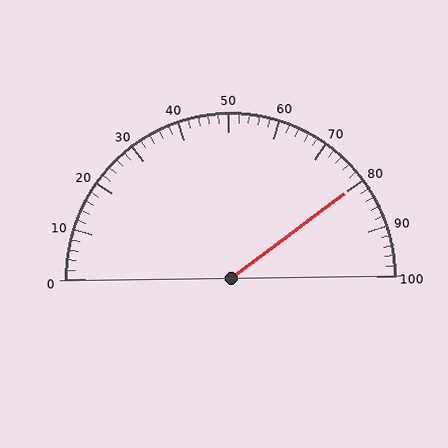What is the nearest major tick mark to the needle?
The nearest major tick mark is 80.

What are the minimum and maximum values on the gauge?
The gauge ranges from 0 to 100.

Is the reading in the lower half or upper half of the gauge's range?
The reading is in the upper half of the range (0 to 100).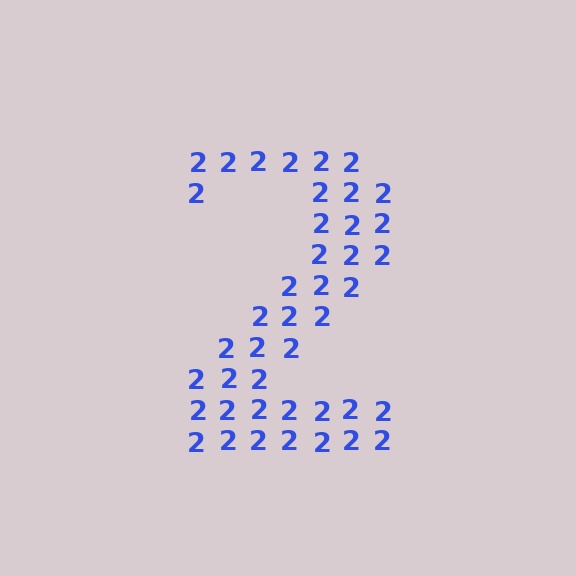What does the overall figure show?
The overall figure shows the digit 2.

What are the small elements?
The small elements are digit 2's.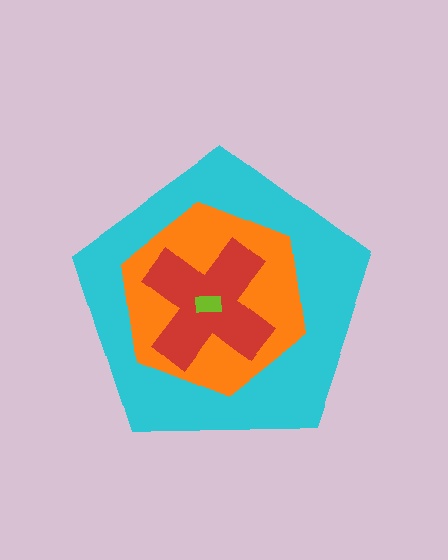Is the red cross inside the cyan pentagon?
Yes.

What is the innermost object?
The lime rectangle.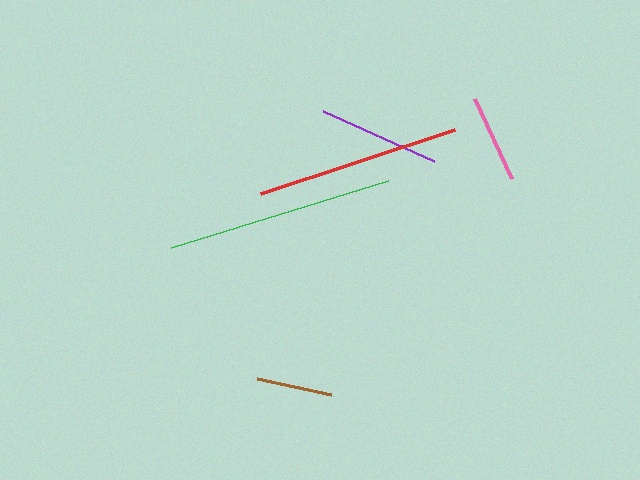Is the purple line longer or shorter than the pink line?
The purple line is longer than the pink line.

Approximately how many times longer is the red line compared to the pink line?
The red line is approximately 2.3 times the length of the pink line.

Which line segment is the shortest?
The brown line is the shortest at approximately 75 pixels.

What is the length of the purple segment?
The purple segment is approximately 122 pixels long.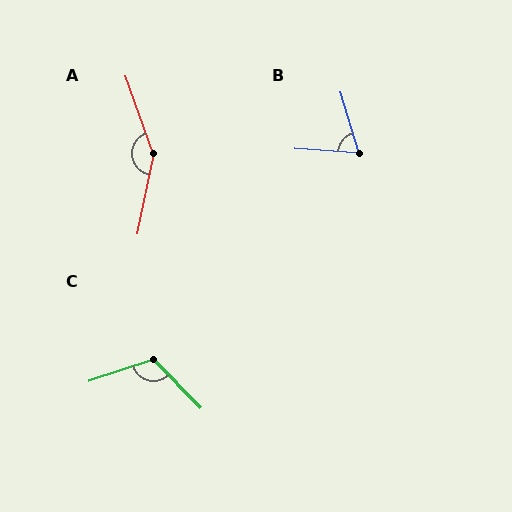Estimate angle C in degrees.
Approximately 116 degrees.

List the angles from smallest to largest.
B (69°), C (116°), A (149°).